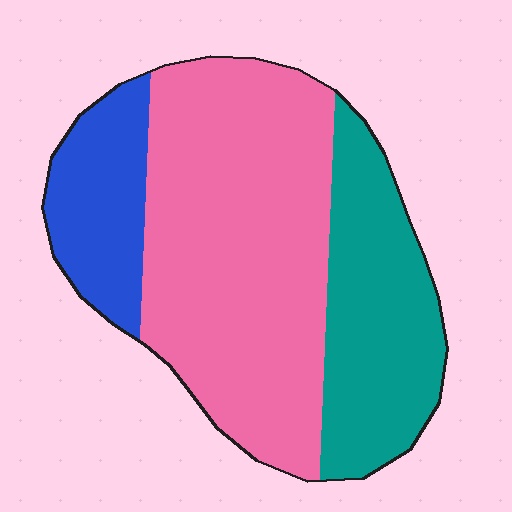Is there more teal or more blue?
Teal.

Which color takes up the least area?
Blue, at roughly 15%.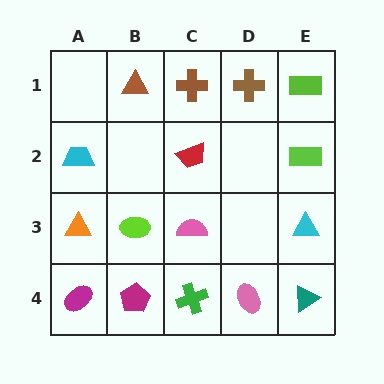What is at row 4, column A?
A magenta ellipse.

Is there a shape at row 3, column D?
No, that cell is empty.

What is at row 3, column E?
A cyan triangle.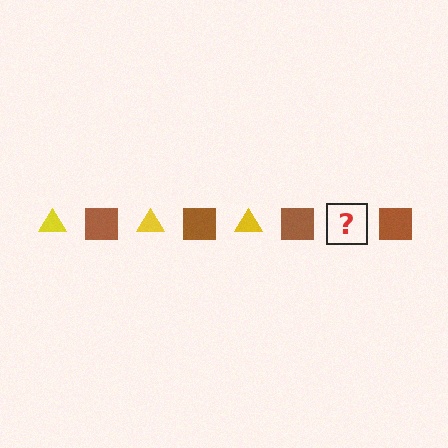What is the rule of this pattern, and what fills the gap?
The rule is that the pattern alternates between yellow triangle and brown square. The gap should be filled with a yellow triangle.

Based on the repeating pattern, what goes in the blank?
The blank should be a yellow triangle.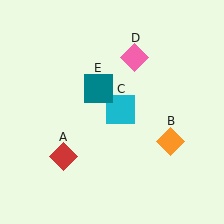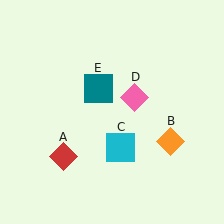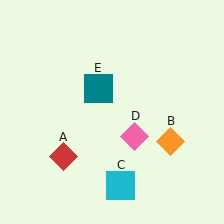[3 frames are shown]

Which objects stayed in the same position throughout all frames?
Red diamond (object A) and orange diamond (object B) and teal square (object E) remained stationary.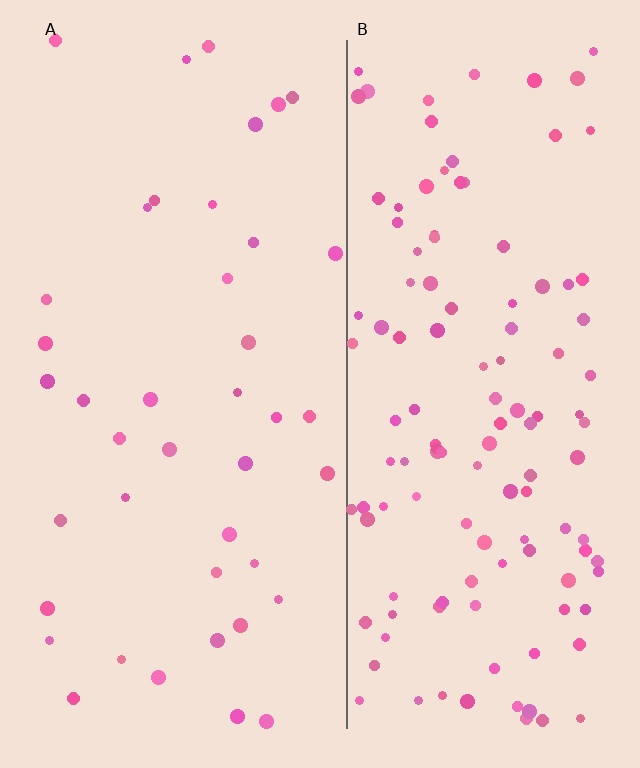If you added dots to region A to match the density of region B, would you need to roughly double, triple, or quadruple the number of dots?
Approximately triple.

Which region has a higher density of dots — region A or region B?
B (the right).